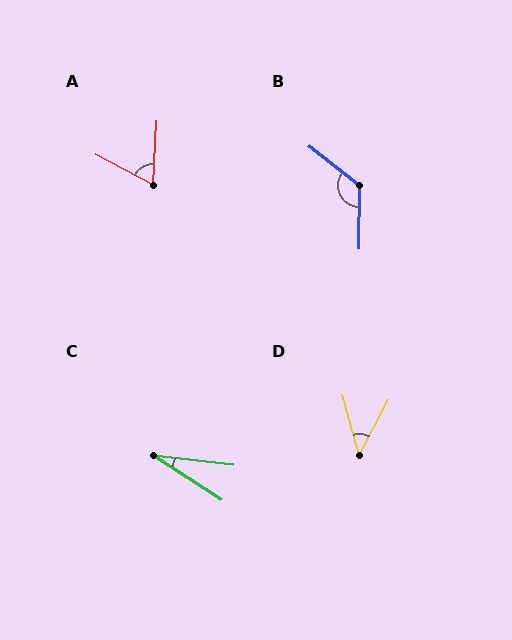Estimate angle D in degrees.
Approximately 43 degrees.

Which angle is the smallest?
C, at approximately 26 degrees.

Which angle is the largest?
B, at approximately 127 degrees.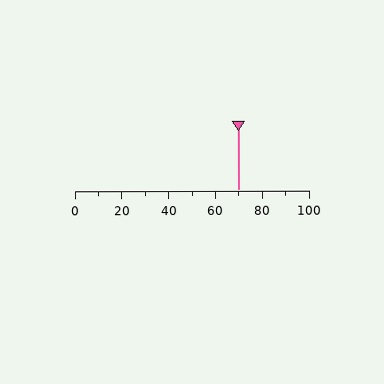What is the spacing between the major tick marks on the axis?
The major ticks are spaced 20 apart.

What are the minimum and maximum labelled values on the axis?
The axis runs from 0 to 100.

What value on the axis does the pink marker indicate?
The marker indicates approximately 70.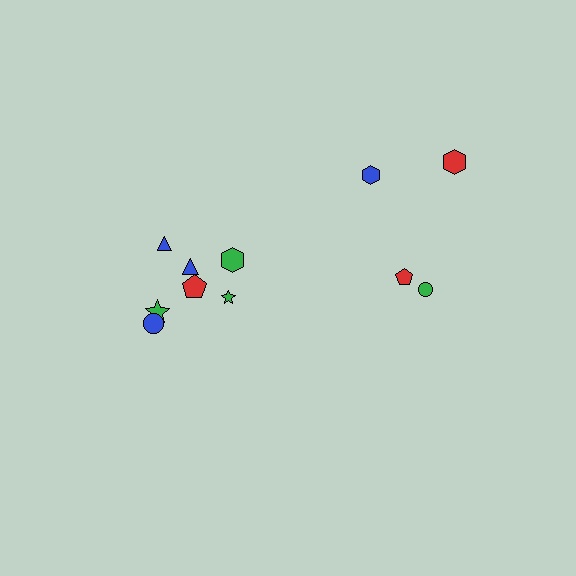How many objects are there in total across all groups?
There are 11 objects.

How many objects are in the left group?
There are 7 objects.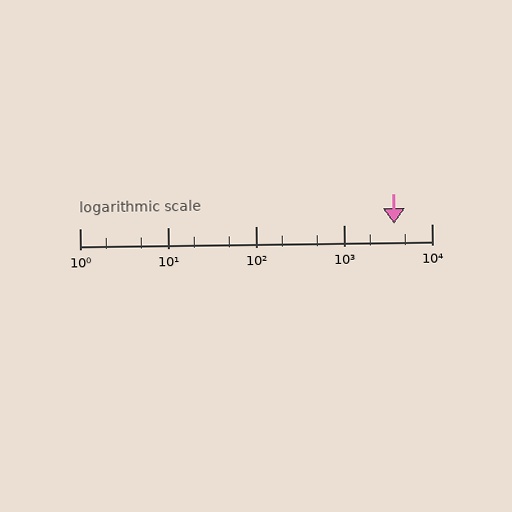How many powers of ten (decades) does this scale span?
The scale spans 4 decades, from 1 to 10000.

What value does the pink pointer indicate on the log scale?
The pointer indicates approximately 3700.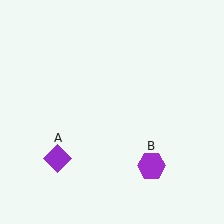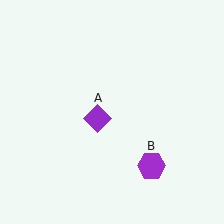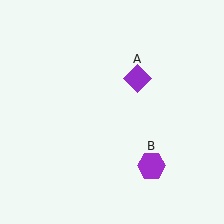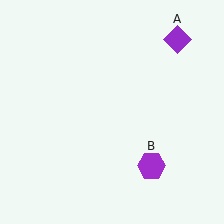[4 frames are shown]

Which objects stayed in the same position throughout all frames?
Purple hexagon (object B) remained stationary.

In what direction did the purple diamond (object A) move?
The purple diamond (object A) moved up and to the right.